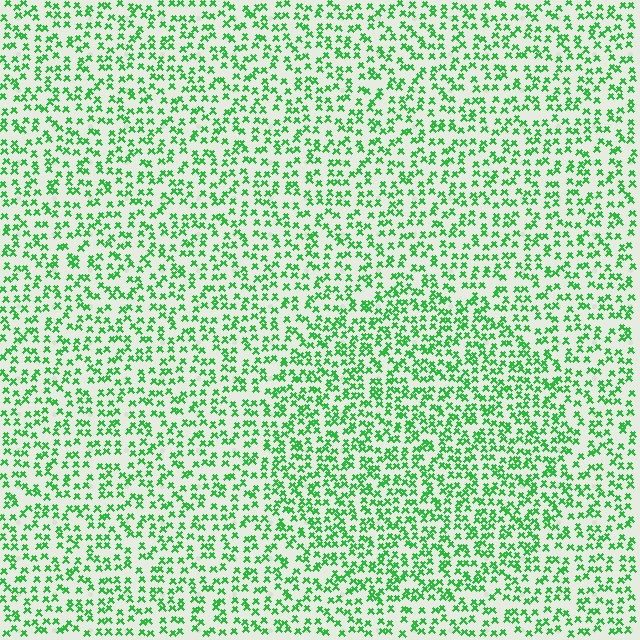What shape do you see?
I see a circle.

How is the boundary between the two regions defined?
The boundary is defined by a change in element density (approximately 1.4x ratio). All elements are the same color, size, and shape.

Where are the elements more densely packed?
The elements are more densely packed inside the circle boundary.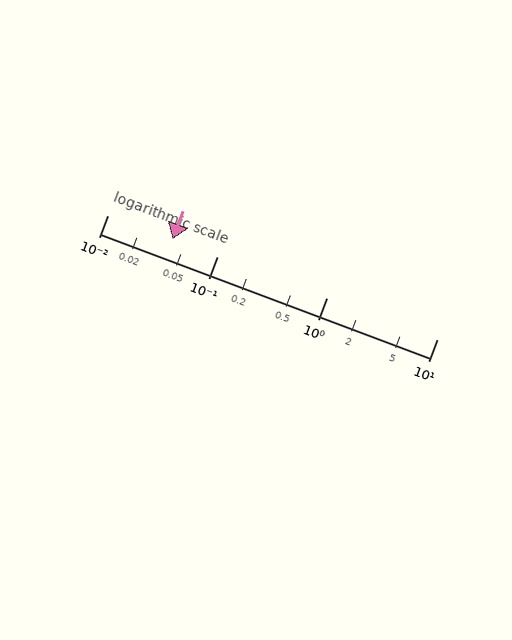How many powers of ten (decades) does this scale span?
The scale spans 3 decades, from 0.01 to 10.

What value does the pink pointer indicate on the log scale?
The pointer indicates approximately 0.039.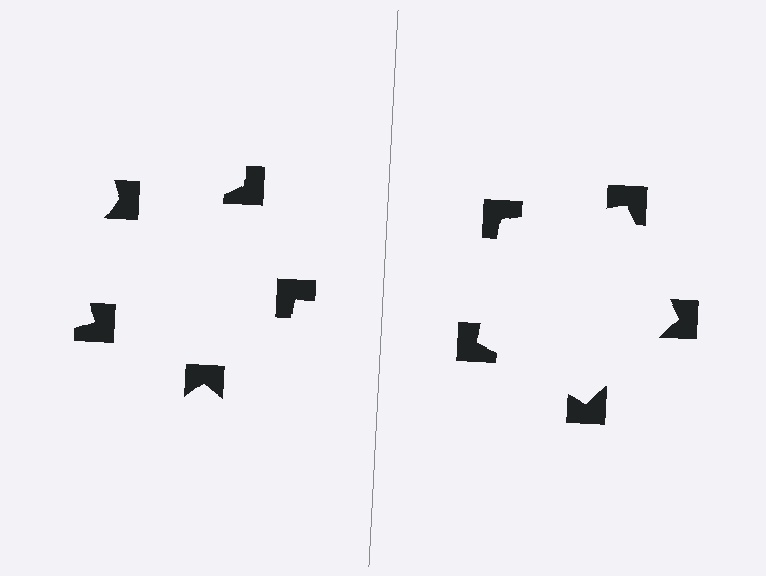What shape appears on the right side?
An illusory pentagon.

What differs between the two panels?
The notched squares are positioned identically on both sides; only the wedge orientations differ. On the right they align to a pentagon; on the left they are misaligned.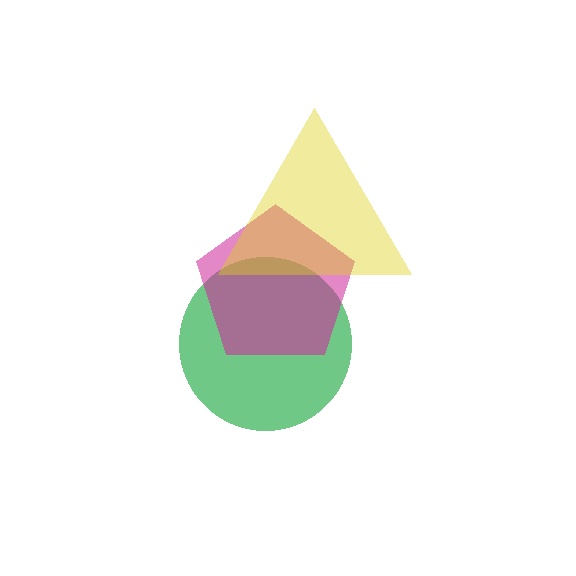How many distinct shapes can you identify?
There are 3 distinct shapes: a green circle, a magenta pentagon, a yellow triangle.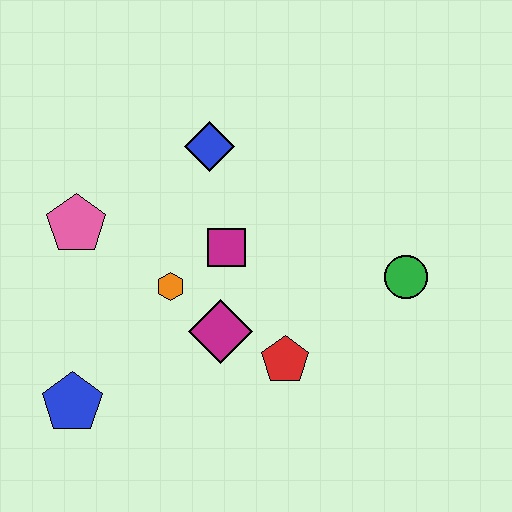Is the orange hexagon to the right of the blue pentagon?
Yes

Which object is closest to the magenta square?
The orange hexagon is closest to the magenta square.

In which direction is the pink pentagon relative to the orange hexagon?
The pink pentagon is to the left of the orange hexagon.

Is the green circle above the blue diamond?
No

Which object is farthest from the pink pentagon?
The green circle is farthest from the pink pentagon.